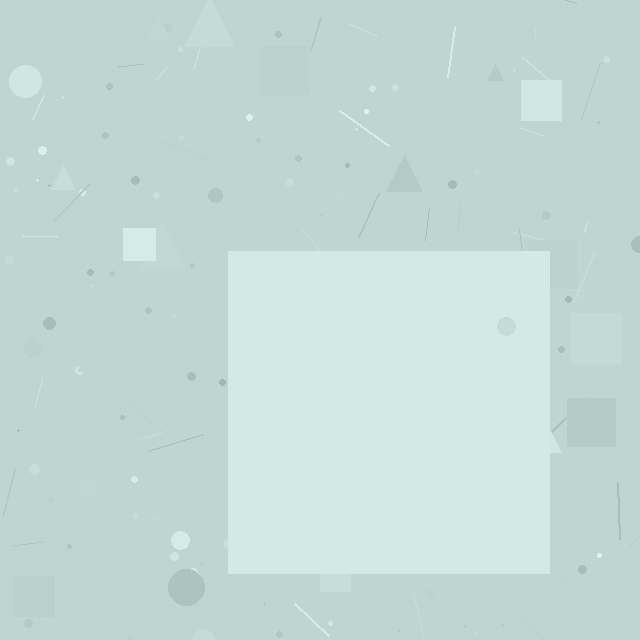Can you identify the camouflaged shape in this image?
The camouflaged shape is a square.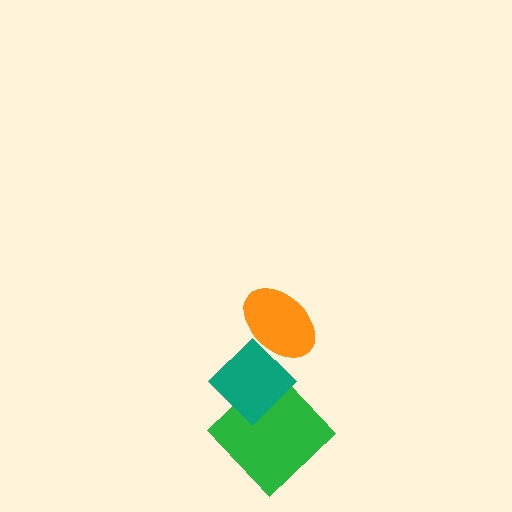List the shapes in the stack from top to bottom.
From top to bottom: the orange ellipse, the teal diamond, the green diamond.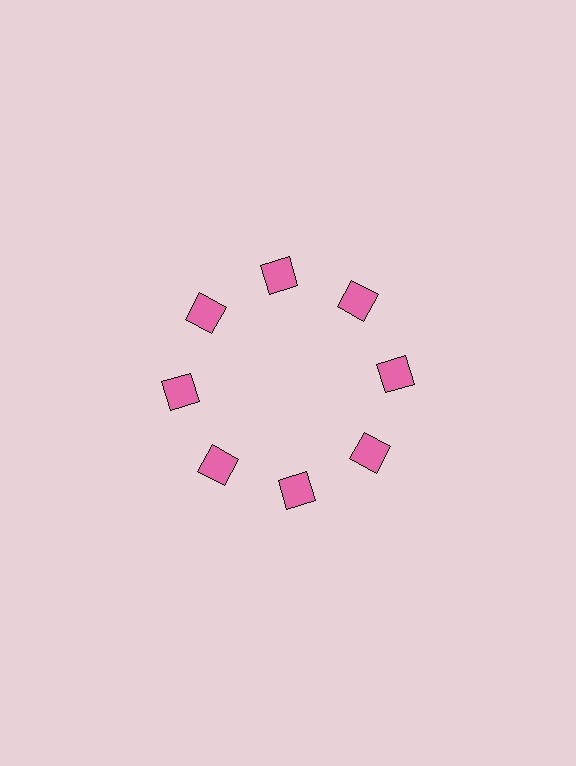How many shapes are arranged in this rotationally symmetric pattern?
There are 8 shapes, arranged in 8 groups of 1.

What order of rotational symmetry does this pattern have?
This pattern has 8-fold rotational symmetry.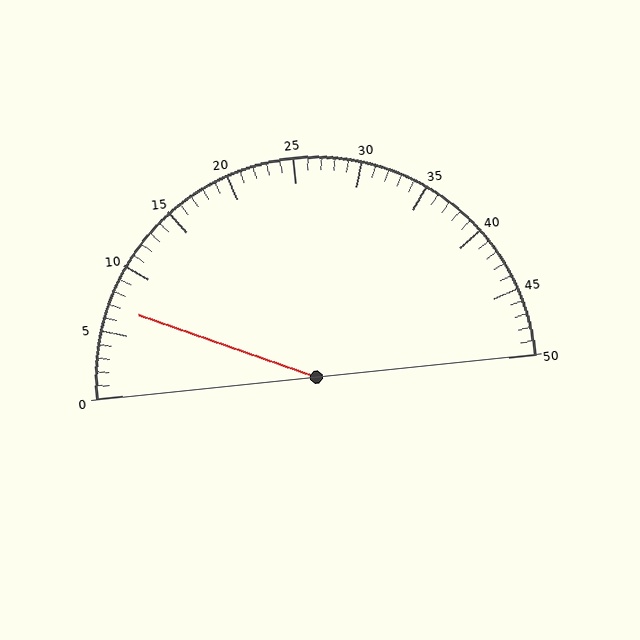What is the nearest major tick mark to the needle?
The nearest major tick mark is 5.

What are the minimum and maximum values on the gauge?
The gauge ranges from 0 to 50.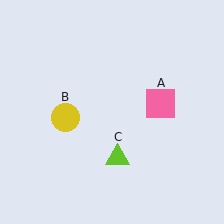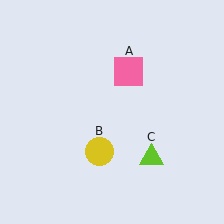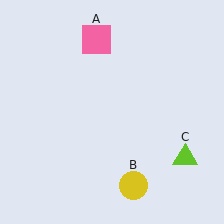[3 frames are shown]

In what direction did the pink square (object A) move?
The pink square (object A) moved up and to the left.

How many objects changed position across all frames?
3 objects changed position: pink square (object A), yellow circle (object B), lime triangle (object C).